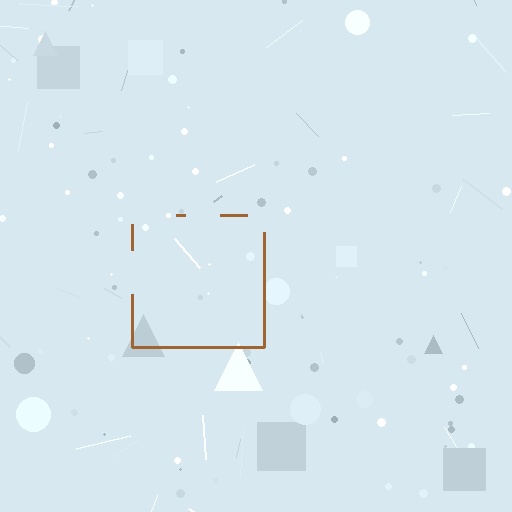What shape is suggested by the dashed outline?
The dashed outline suggests a square.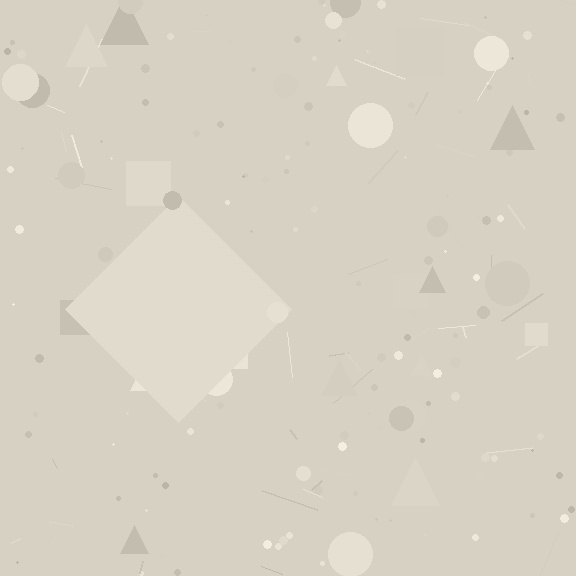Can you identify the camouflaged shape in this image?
The camouflaged shape is a diamond.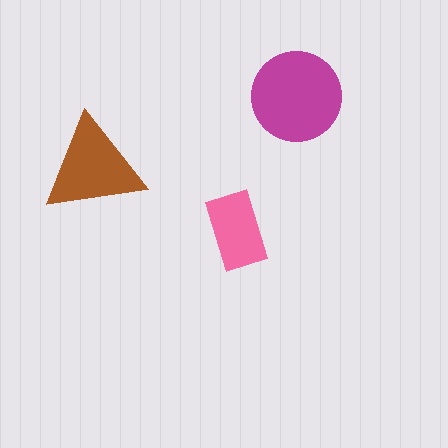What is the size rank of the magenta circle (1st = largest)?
1st.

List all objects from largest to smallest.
The magenta circle, the brown triangle, the pink rectangle.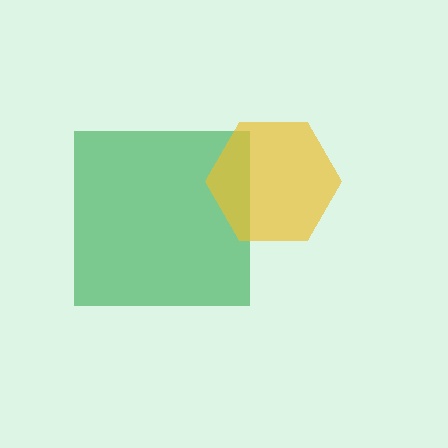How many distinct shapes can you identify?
There are 2 distinct shapes: a green square, a yellow hexagon.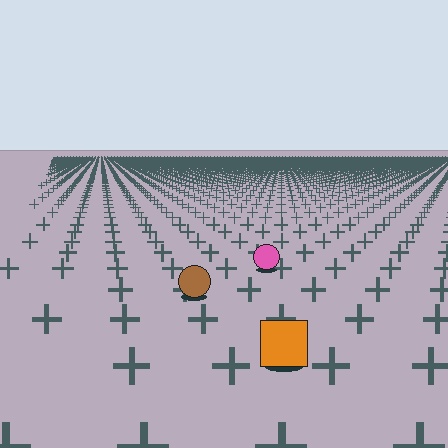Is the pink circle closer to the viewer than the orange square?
No. The orange square is closer — you can tell from the texture gradient: the ground texture is coarser near it.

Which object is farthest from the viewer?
The pink circle is farthest from the viewer. It appears smaller and the ground texture around it is denser.